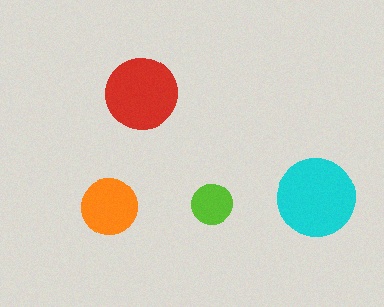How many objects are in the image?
There are 4 objects in the image.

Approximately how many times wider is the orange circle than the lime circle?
About 1.5 times wider.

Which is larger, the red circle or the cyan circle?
The cyan one.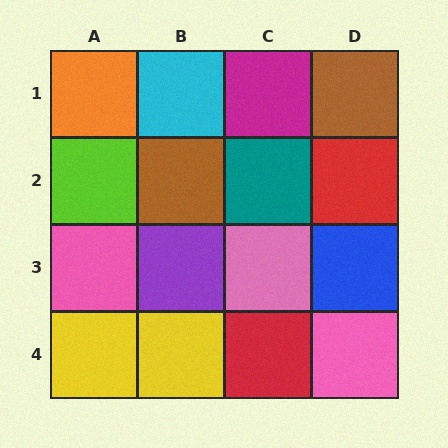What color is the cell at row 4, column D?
Pink.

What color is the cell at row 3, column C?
Pink.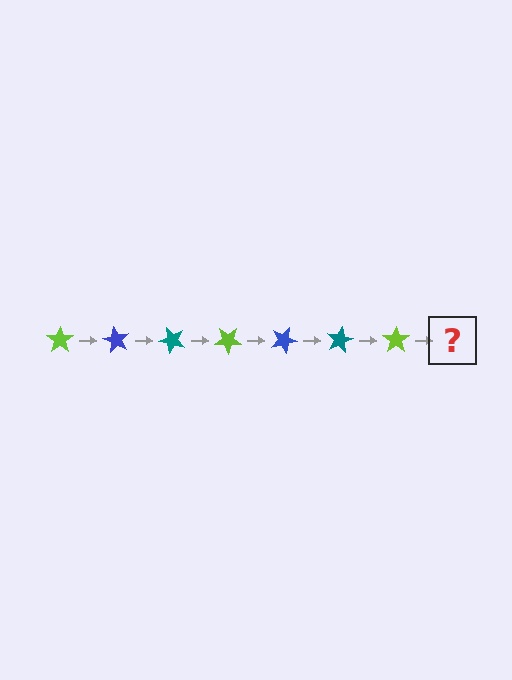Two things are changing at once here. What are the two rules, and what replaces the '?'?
The two rules are that it rotates 60 degrees each step and the color cycles through lime, blue, and teal. The '?' should be a blue star, rotated 420 degrees from the start.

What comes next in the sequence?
The next element should be a blue star, rotated 420 degrees from the start.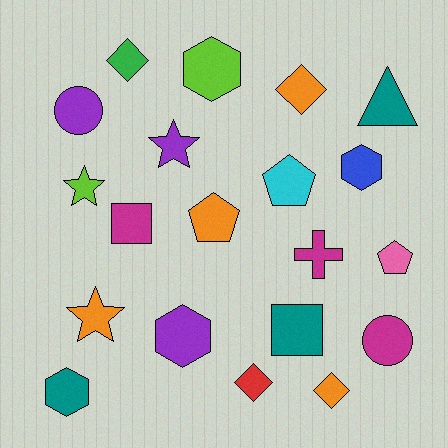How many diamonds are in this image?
There are 4 diamonds.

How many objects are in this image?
There are 20 objects.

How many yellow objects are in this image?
There are no yellow objects.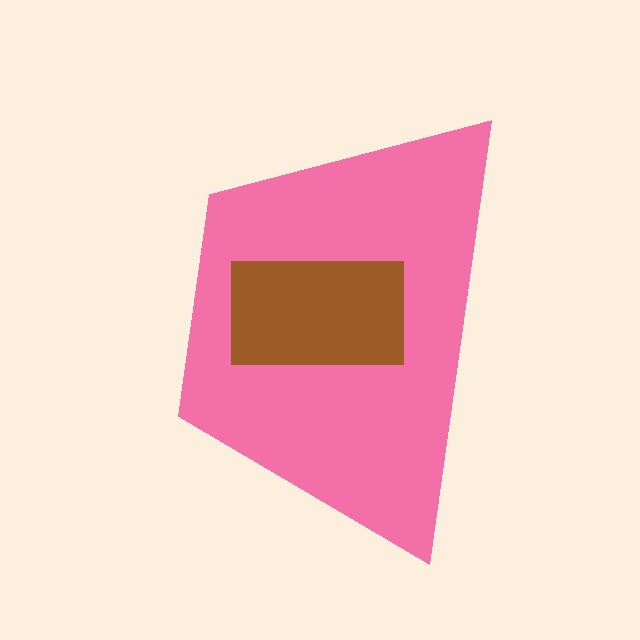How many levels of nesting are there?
2.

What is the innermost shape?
The brown rectangle.